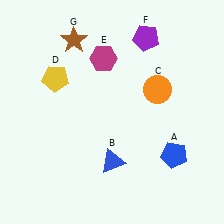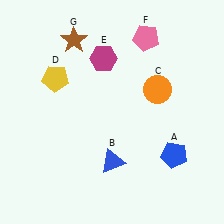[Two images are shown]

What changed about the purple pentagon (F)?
In Image 1, F is purple. In Image 2, it changed to pink.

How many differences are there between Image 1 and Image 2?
There is 1 difference between the two images.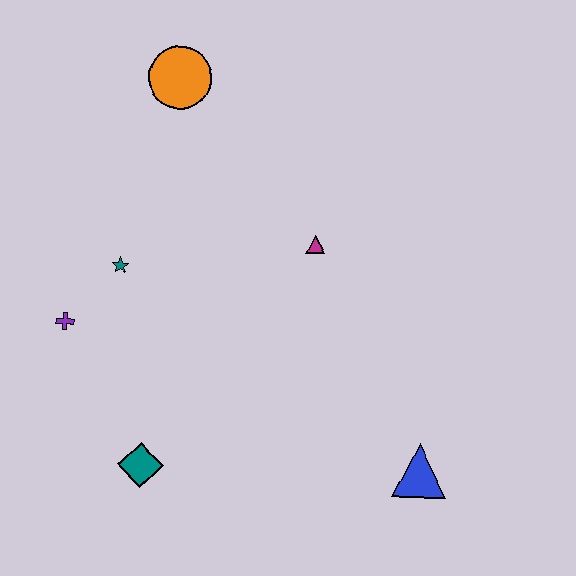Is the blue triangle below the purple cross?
Yes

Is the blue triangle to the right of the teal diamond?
Yes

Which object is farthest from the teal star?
The blue triangle is farthest from the teal star.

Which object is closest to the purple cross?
The teal star is closest to the purple cross.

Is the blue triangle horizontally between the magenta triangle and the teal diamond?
No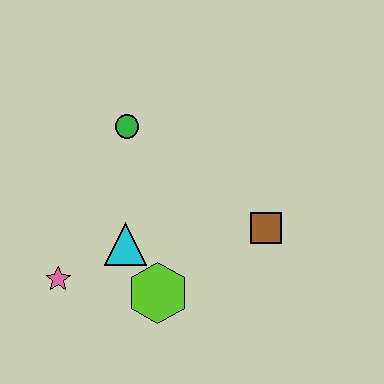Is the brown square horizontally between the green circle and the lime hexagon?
No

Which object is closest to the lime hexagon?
The cyan triangle is closest to the lime hexagon.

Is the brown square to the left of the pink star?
No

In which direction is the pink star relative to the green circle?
The pink star is below the green circle.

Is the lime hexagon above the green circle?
No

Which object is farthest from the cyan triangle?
The brown square is farthest from the cyan triangle.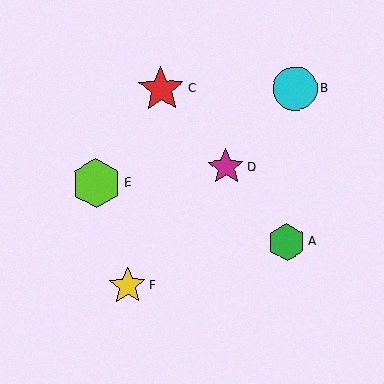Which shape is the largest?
The lime hexagon (labeled E) is the largest.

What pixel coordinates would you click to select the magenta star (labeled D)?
Click at (226, 167) to select the magenta star D.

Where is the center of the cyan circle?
The center of the cyan circle is at (295, 89).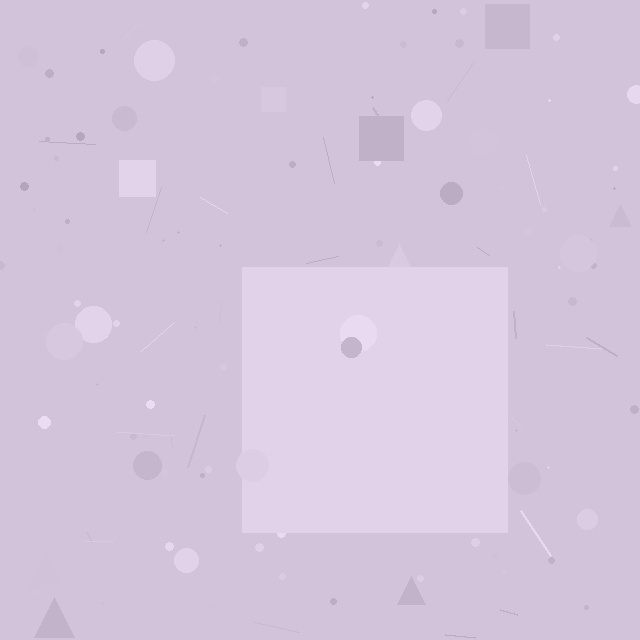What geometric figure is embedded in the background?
A square is embedded in the background.